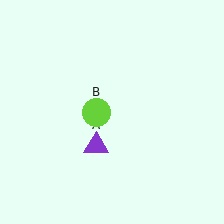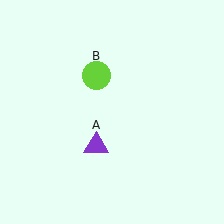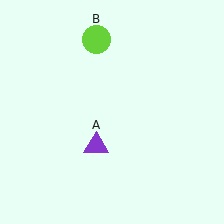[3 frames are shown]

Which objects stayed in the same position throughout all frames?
Purple triangle (object A) remained stationary.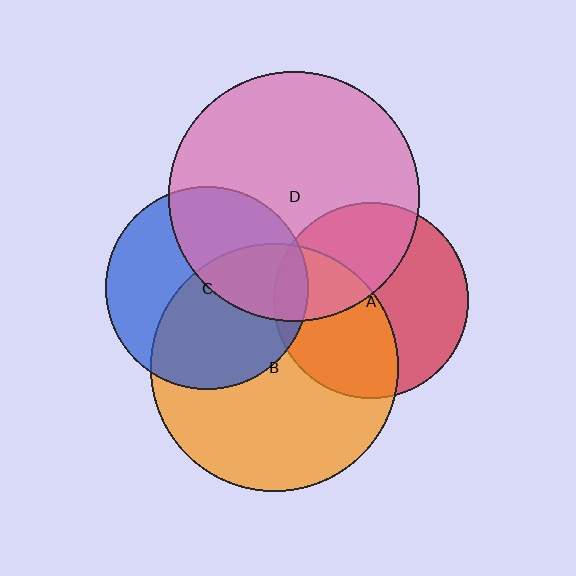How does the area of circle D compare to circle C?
Approximately 1.5 times.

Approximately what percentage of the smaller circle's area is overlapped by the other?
Approximately 55%.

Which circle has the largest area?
Circle D (pink).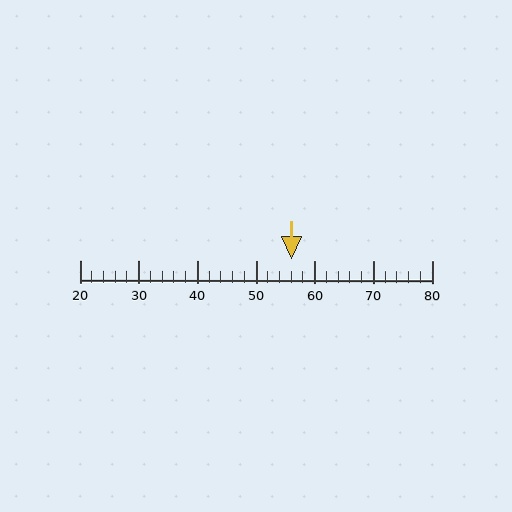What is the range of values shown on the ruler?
The ruler shows values from 20 to 80.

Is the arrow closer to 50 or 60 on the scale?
The arrow is closer to 60.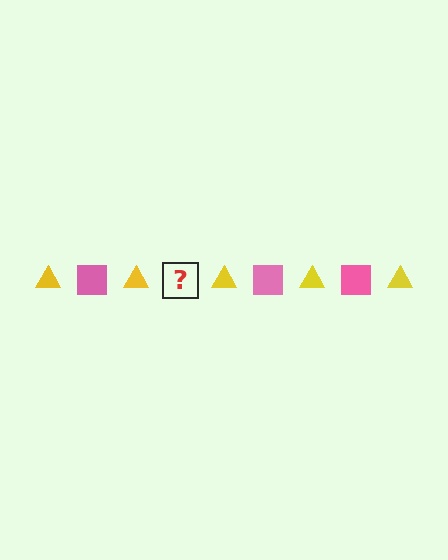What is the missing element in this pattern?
The missing element is a pink square.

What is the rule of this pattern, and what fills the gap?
The rule is that the pattern alternates between yellow triangle and pink square. The gap should be filled with a pink square.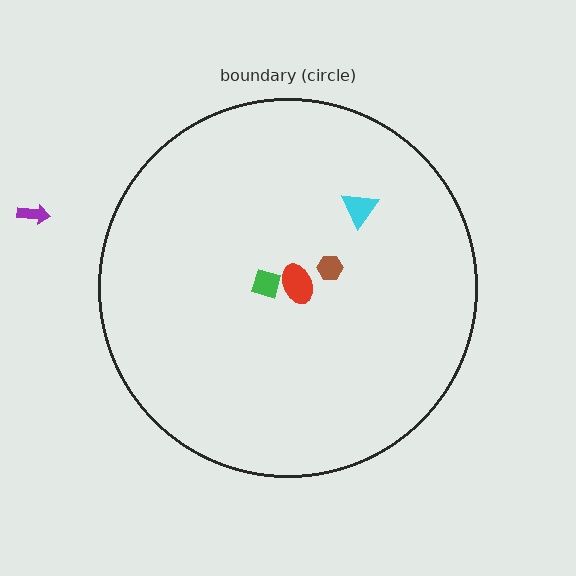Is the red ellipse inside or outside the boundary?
Inside.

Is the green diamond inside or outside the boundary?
Inside.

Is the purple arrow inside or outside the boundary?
Outside.